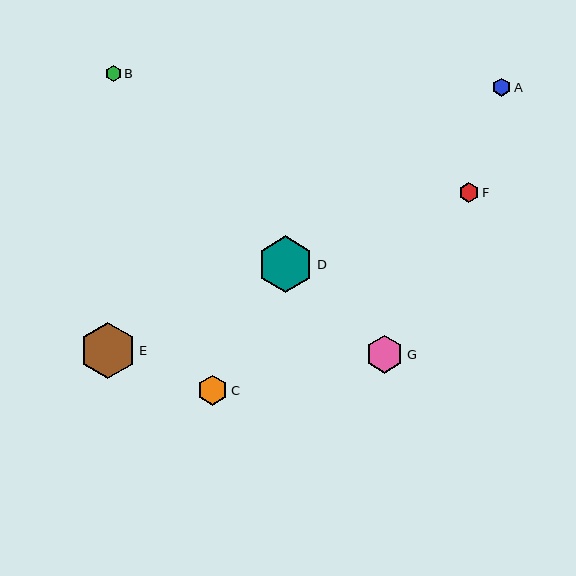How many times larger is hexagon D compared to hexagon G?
Hexagon D is approximately 1.5 times the size of hexagon G.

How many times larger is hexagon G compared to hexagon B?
Hexagon G is approximately 2.3 times the size of hexagon B.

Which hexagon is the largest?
Hexagon D is the largest with a size of approximately 56 pixels.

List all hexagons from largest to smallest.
From largest to smallest: D, E, G, C, F, A, B.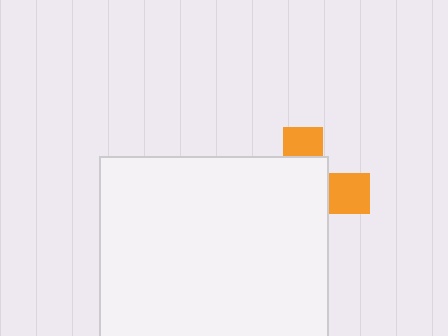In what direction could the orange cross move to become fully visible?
The orange cross could move toward the upper-right. That would shift it out from behind the white square entirely.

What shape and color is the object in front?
The object in front is a white square.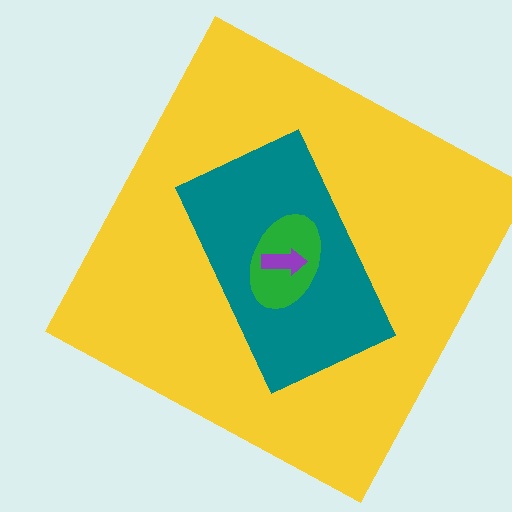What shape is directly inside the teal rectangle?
The green ellipse.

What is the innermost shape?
The purple arrow.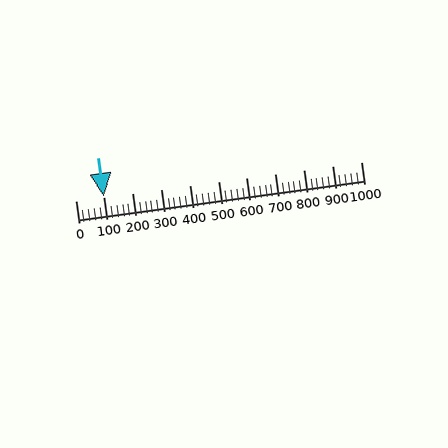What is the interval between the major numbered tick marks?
The major tick marks are spaced 100 units apart.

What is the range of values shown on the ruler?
The ruler shows values from 0 to 1000.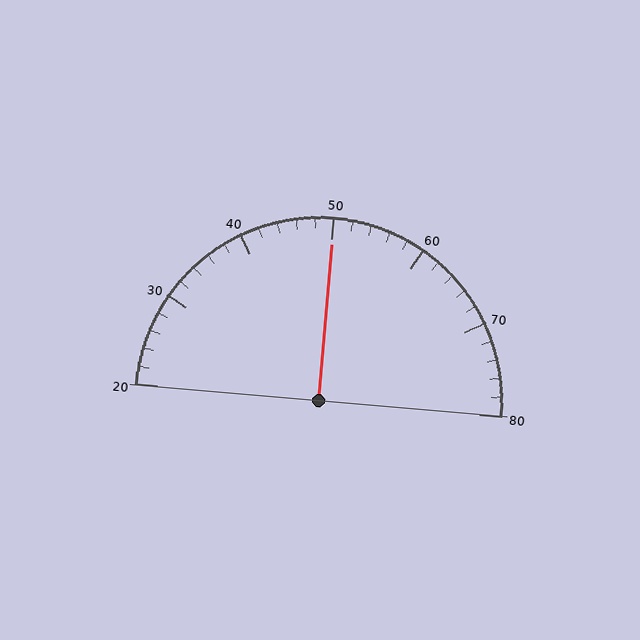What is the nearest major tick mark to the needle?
The nearest major tick mark is 50.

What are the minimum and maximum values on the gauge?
The gauge ranges from 20 to 80.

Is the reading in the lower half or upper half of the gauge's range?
The reading is in the upper half of the range (20 to 80).